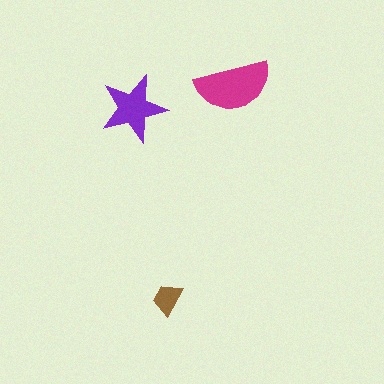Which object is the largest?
The magenta semicircle.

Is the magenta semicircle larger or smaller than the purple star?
Larger.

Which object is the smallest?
The brown trapezoid.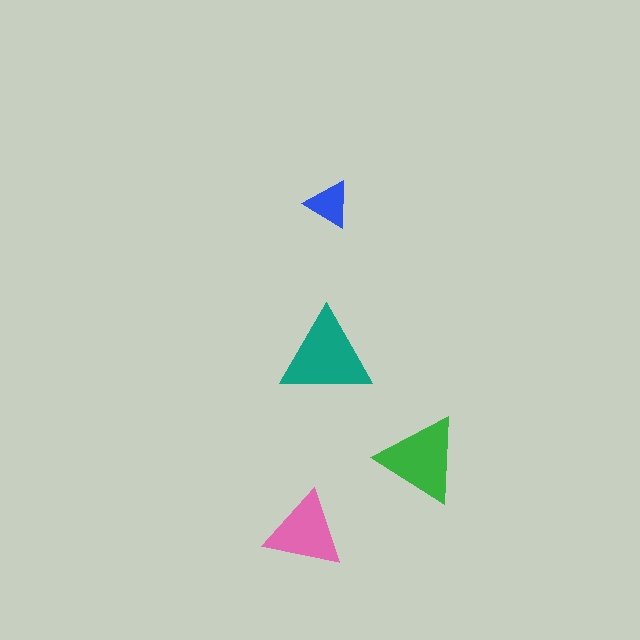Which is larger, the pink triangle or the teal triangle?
The teal one.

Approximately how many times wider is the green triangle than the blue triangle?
About 2 times wider.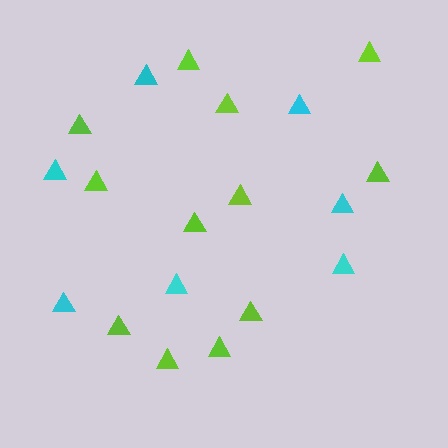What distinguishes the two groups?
There are 2 groups: one group of lime triangles (12) and one group of cyan triangles (7).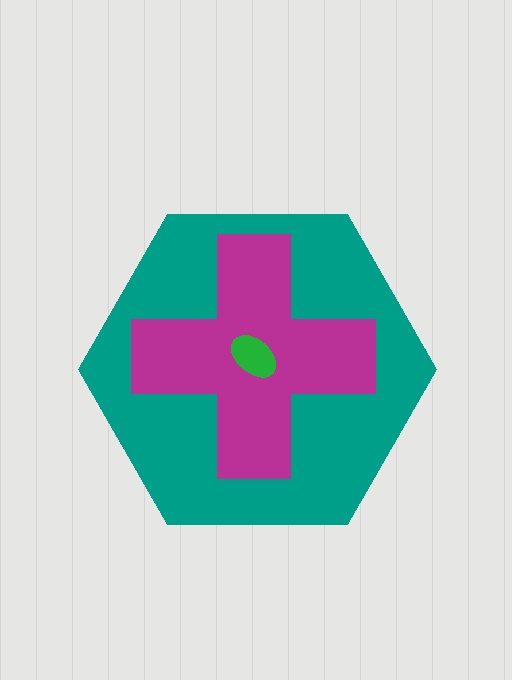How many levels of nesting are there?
3.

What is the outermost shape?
The teal hexagon.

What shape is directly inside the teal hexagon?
The magenta cross.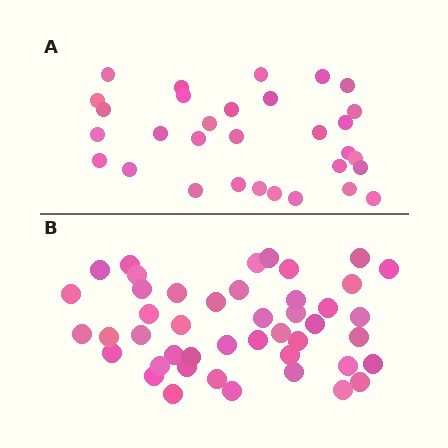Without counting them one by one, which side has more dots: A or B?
Region B (the bottom region) has more dots.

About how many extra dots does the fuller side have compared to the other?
Region B has approximately 15 more dots than region A.